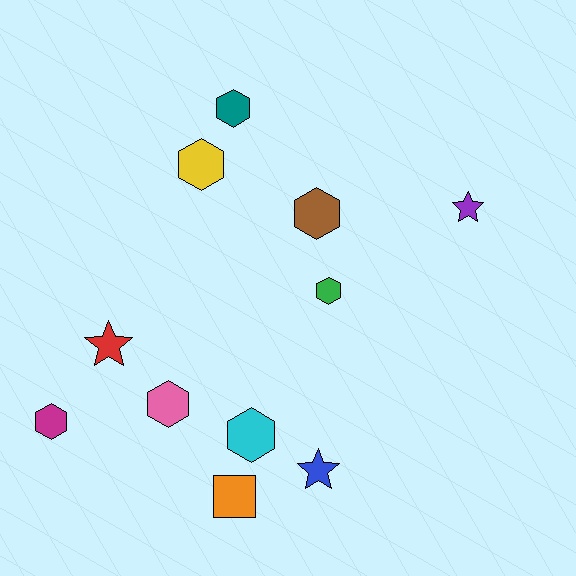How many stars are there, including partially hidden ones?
There are 3 stars.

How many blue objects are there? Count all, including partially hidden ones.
There is 1 blue object.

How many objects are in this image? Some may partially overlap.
There are 11 objects.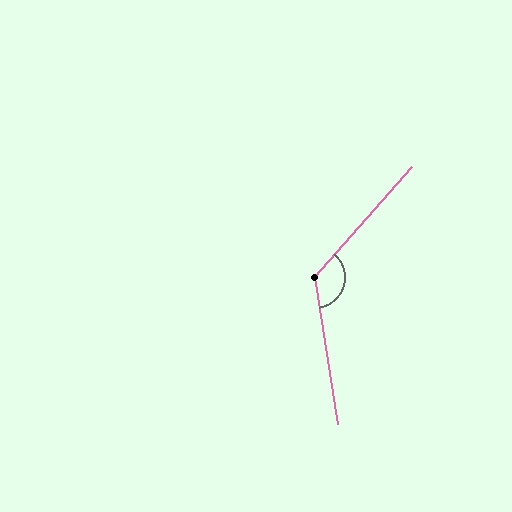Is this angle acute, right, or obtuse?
It is obtuse.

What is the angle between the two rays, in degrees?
Approximately 129 degrees.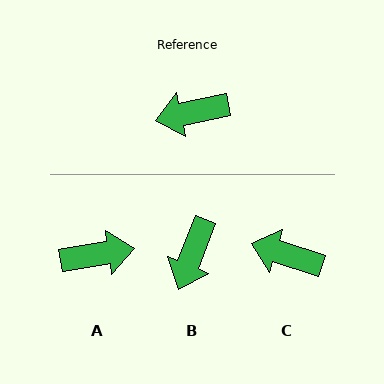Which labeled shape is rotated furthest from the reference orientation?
A, about 177 degrees away.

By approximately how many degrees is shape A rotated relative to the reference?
Approximately 177 degrees counter-clockwise.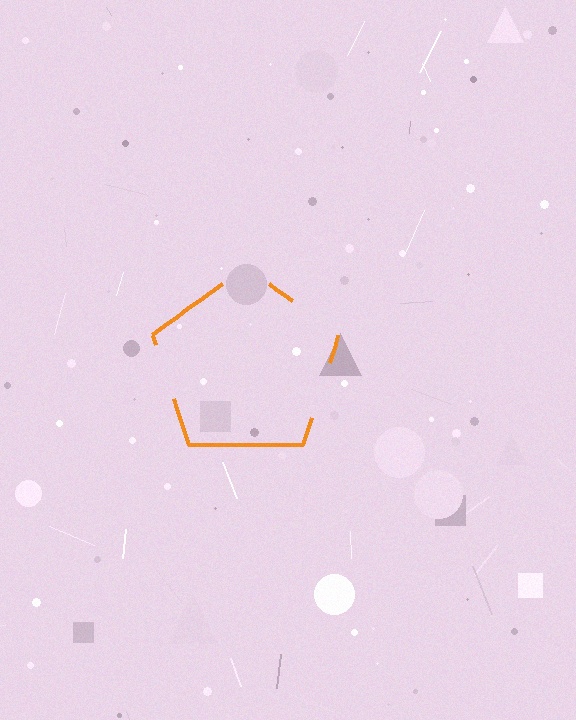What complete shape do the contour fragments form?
The contour fragments form a pentagon.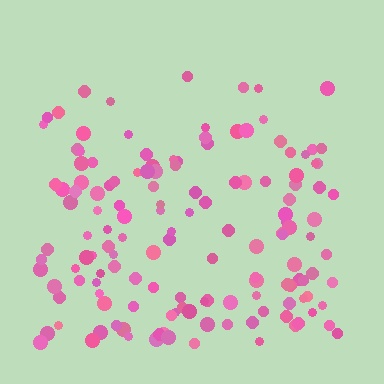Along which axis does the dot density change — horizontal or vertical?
Vertical.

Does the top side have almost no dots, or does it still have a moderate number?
Still a moderate number, just noticeably fewer than the bottom.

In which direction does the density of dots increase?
From top to bottom, with the bottom side densest.